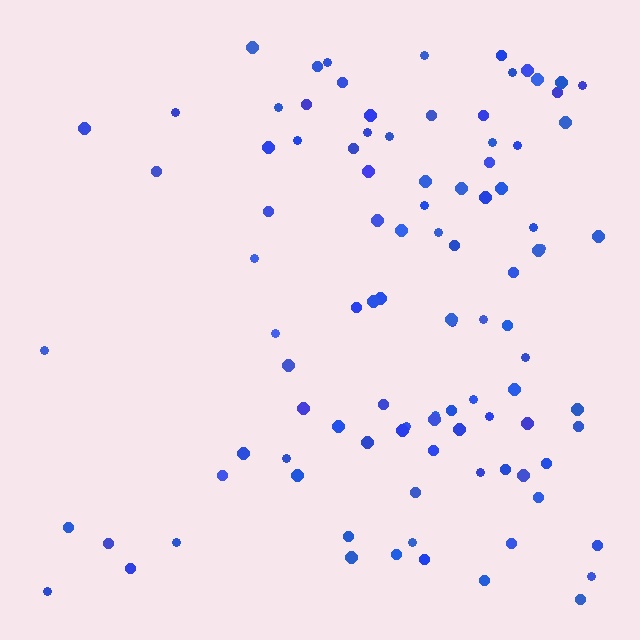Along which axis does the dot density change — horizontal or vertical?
Horizontal.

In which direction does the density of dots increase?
From left to right, with the right side densest.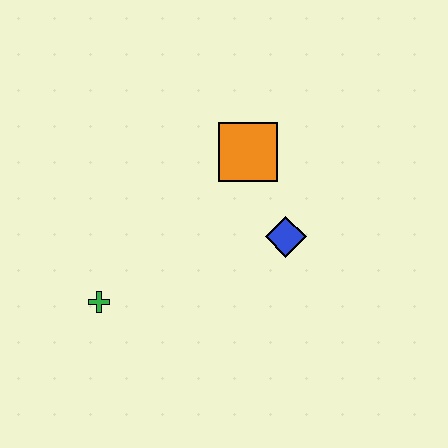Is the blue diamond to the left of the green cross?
No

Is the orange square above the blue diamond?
Yes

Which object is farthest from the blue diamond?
The green cross is farthest from the blue diamond.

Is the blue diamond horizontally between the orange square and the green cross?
No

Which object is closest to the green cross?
The blue diamond is closest to the green cross.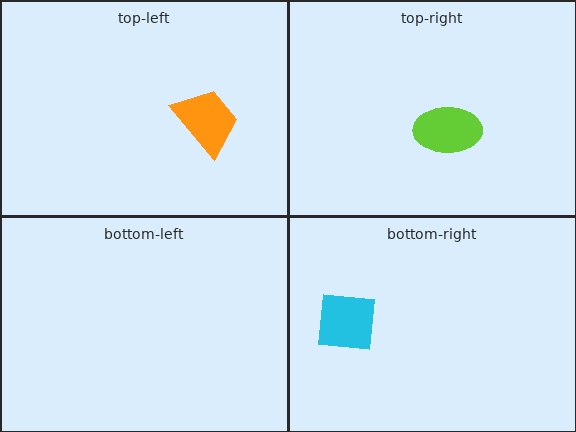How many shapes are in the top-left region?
1.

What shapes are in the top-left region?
The orange trapezoid.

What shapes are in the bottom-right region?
The cyan square.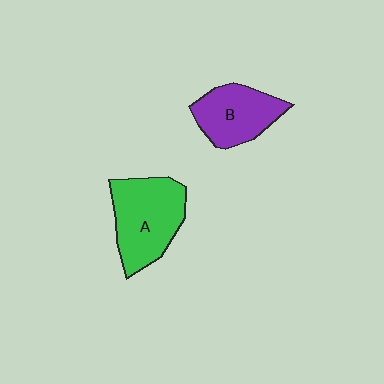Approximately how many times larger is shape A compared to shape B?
Approximately 1.3 times.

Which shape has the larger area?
Shape A (green).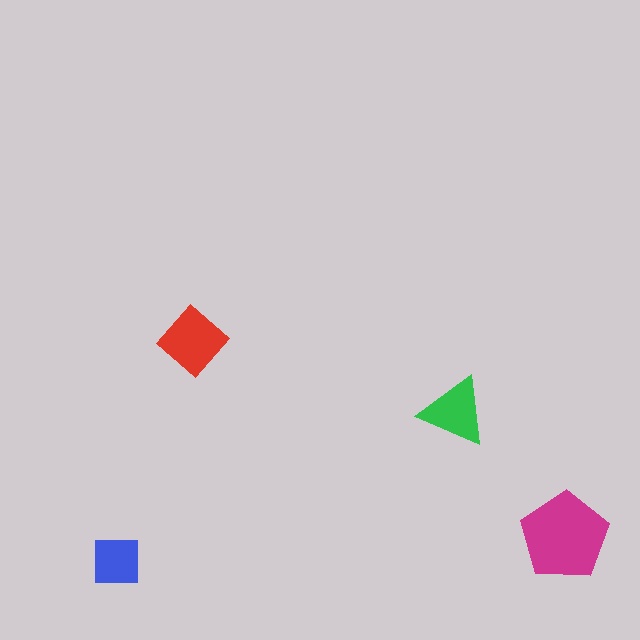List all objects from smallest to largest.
The blue square, the green triangle, the red diamond, the magenta pentagon.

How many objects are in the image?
There are 4 objects in the image.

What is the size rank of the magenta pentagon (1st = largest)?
1st.